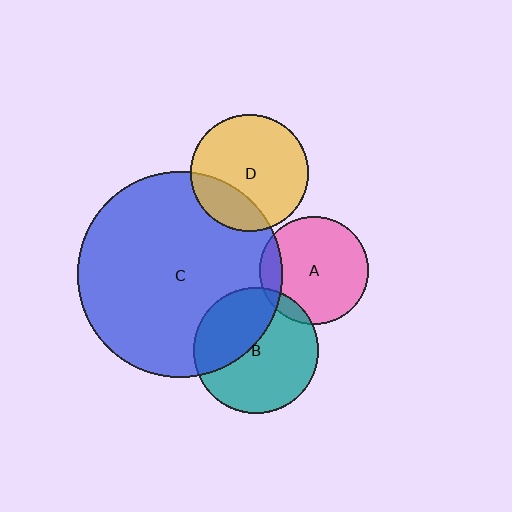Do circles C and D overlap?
Yes.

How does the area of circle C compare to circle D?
Approximately 3.1 times.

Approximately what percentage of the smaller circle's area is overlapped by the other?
Approximately 25%.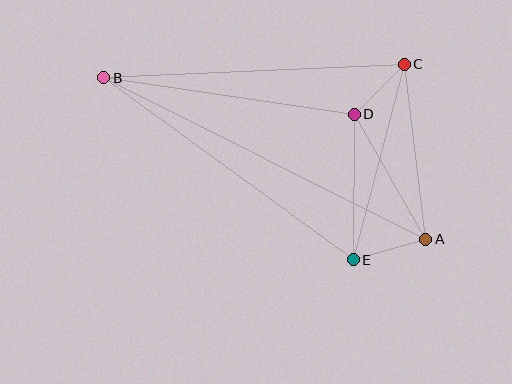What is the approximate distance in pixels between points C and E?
The distance between C and E is approximately 202 pixels.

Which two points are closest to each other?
Points C and D are closest to each other.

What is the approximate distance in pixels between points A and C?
The distance between A and C is approximately 176 pixels.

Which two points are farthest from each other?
Points A and B are farthest from each other.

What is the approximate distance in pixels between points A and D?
The distance between A and D is approximately 144 pixels.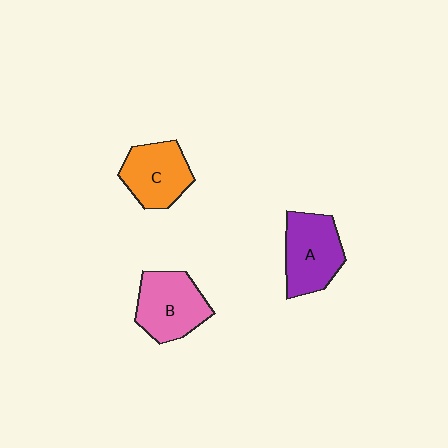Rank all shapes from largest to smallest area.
From largest to smallest: A (purple), B (pink), C (orange).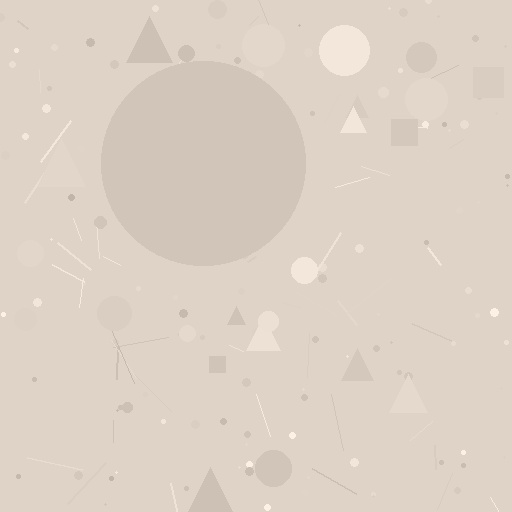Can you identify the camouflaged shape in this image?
The camouflaged shape is a circle.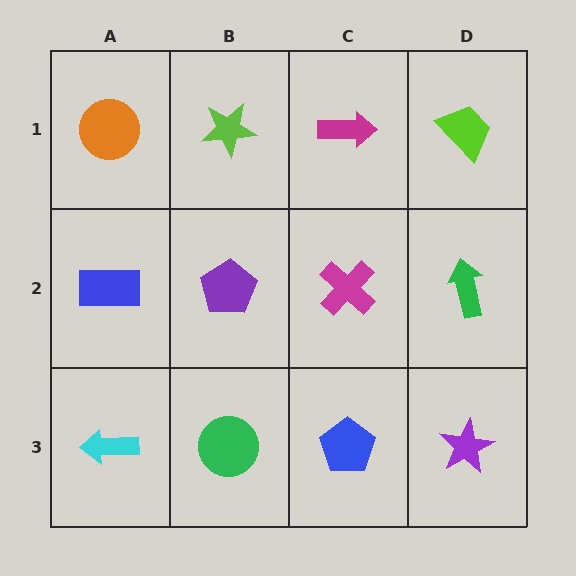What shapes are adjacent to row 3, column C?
A magenta cross (row 2, column C), a green circle (row 3, column B), a purple star (row 3, column D).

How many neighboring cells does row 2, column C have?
4.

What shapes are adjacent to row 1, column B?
A purple pentagon (row 2, column B), an orange circle (row 1, column A), a magenta arrow (row 1, column C).